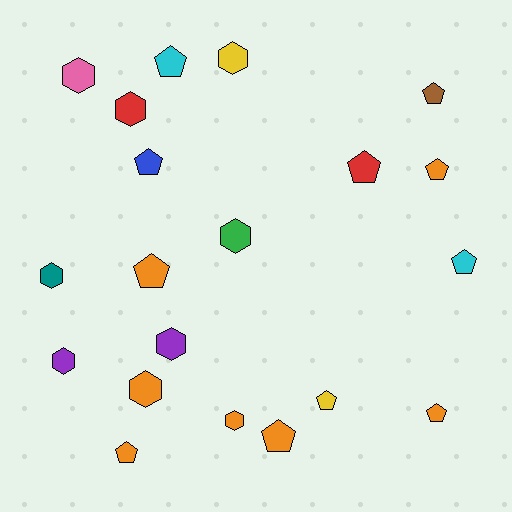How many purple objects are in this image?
There are 2 purple objects.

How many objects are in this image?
There are 20 objects.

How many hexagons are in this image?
There are 9 hexagons.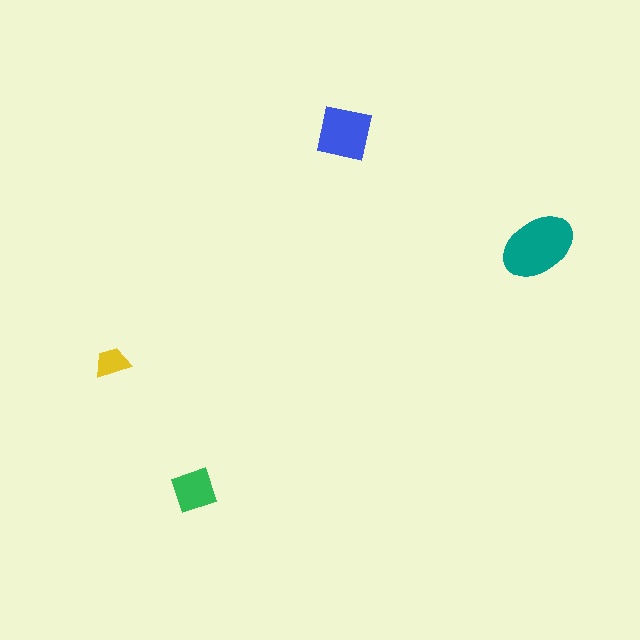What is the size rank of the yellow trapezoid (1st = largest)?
4th.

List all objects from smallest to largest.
The yellow trapezoid, the green square, the blue square, the teal ellipse.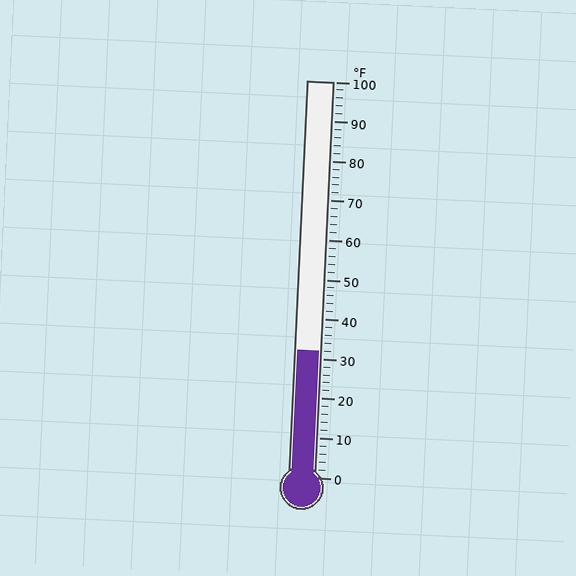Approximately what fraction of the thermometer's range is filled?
The thermometer is filled to approximately 30% of its range.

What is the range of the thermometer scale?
The thermometer scale ranges from 0°F to 100°F.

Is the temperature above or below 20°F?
The temperature is above 20°F.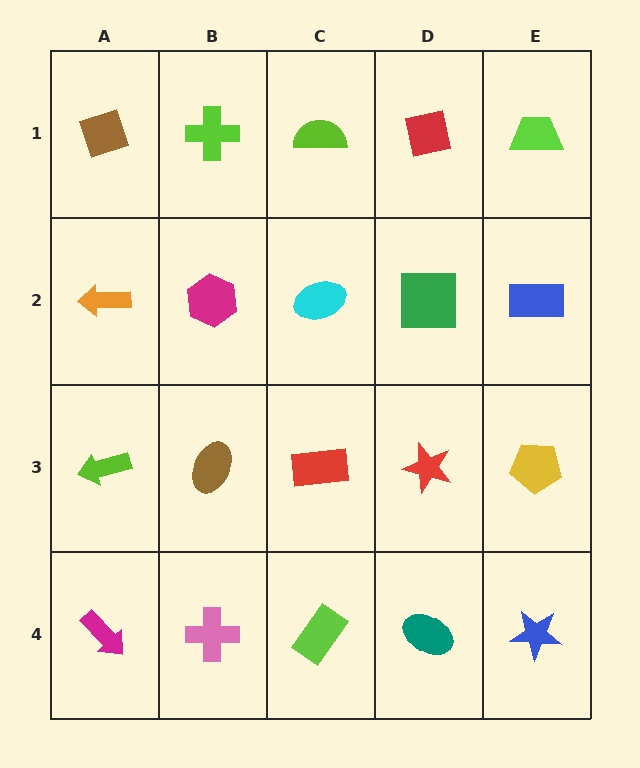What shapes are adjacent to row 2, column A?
A brown diamond (row 1, column A), a lime arrow (row 3, column A), a magenta hexagon (row 2, column B).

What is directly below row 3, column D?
A teal ellipse.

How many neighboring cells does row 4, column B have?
3.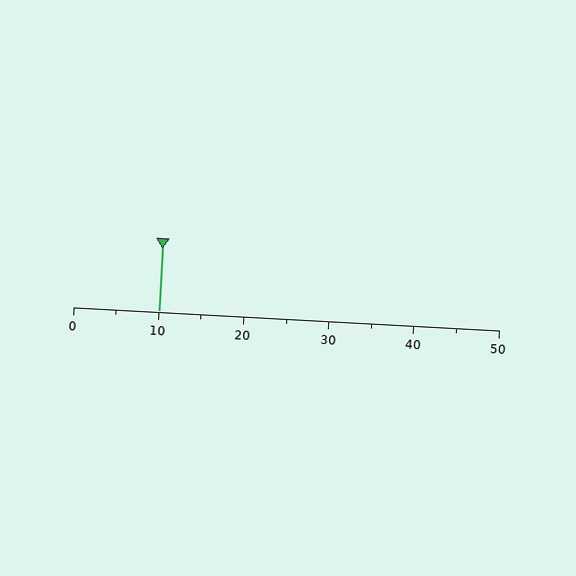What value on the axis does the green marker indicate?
The marker indicates approximately 10.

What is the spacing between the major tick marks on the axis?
The major ticks are spaced 10 apart.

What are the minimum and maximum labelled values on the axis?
The axis runs from 0 to 50.